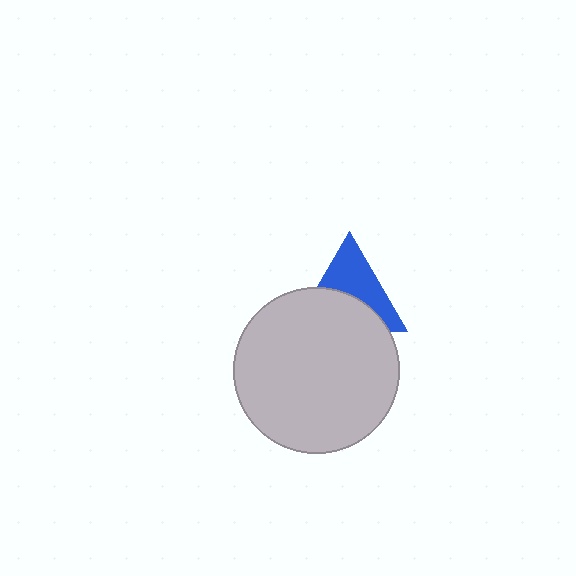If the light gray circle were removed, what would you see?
You would see the complete blue triangle.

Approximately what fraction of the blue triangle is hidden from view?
Roughly 49% of the blue triangle is hidden behind the light gray circle.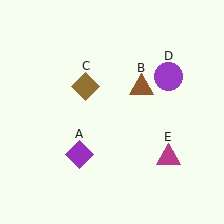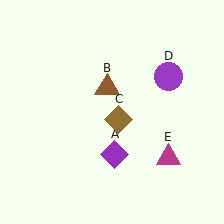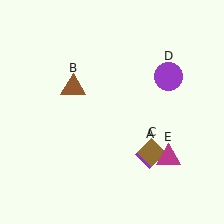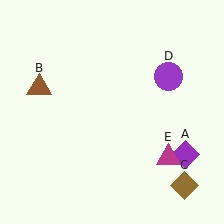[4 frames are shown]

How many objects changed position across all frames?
3 objects changed position: purple diamond (object A), brown triangle (object B), brown diamond (object C).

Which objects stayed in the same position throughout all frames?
Purple circle (object D) and magenta triangle (object E) remained stationary.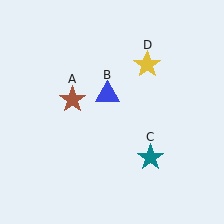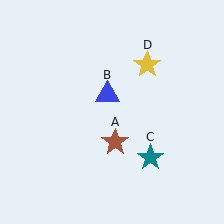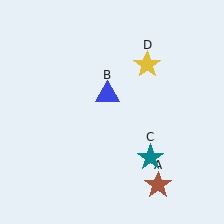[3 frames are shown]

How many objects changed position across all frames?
1 object changed position: brown star (object A).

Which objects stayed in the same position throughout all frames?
Blue triangle (object B) and teal star (object C) and yellow star (object D) remained stationary.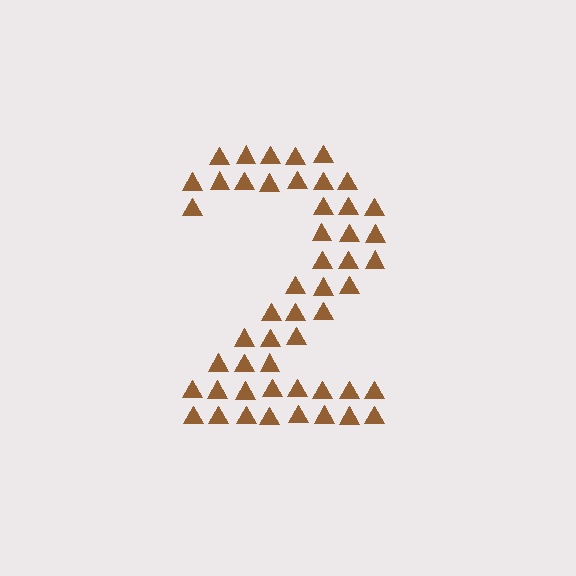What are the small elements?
The small elements are triangles.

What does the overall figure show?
The overall figure shows the digit 2.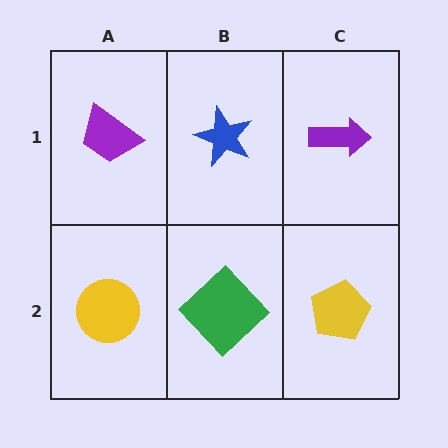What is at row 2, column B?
A green diamond.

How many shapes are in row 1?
3 shapes.